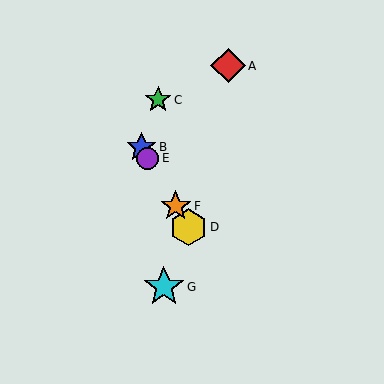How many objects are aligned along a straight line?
4 objects (B, D, E, F) are aligned along a straight line.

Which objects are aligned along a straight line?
Objects B, D, E, F are aligned along a straight line.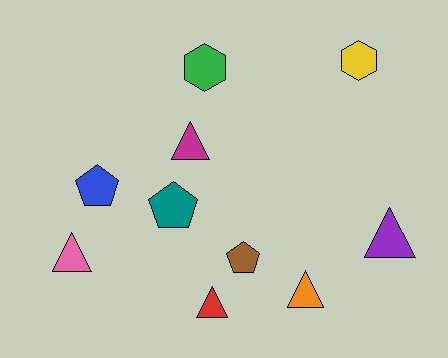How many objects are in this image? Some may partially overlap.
There are 10 objects.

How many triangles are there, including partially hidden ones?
There are 5 triangles.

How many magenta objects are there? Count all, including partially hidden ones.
There is 1 magenta object.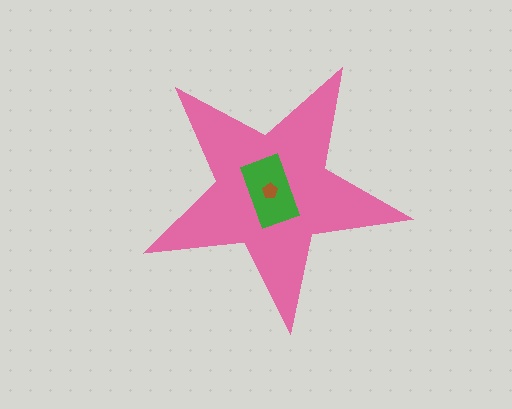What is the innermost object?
The brown pentagon.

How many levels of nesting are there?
3.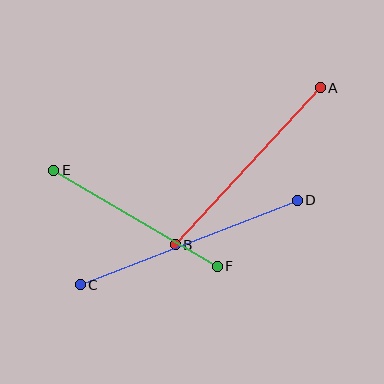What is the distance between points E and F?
The distance is approximately 190 pixels.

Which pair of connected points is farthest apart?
Points C and D are farthest apart.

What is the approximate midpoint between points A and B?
The midpoint is at approximately (248, 166) pixels.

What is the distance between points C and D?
The distance is approximately 233 pixels.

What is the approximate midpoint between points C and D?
The midpoint is at approximately (189, 243) pixels.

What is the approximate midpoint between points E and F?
The midpoint is at approximately (135, 218) pixels.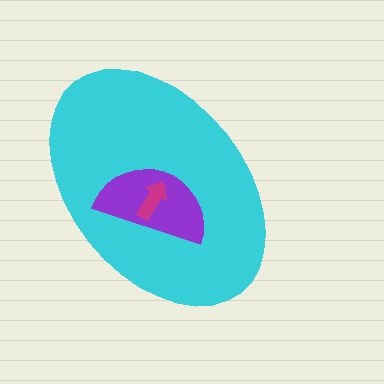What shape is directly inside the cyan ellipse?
The purple semicircle.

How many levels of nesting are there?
3.